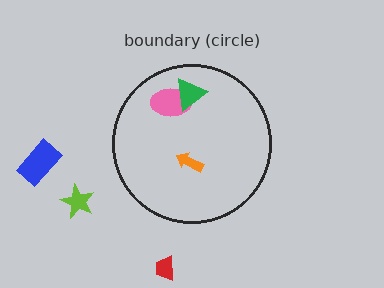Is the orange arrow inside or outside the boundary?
Inside.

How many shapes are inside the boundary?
3 inside, 3 outside.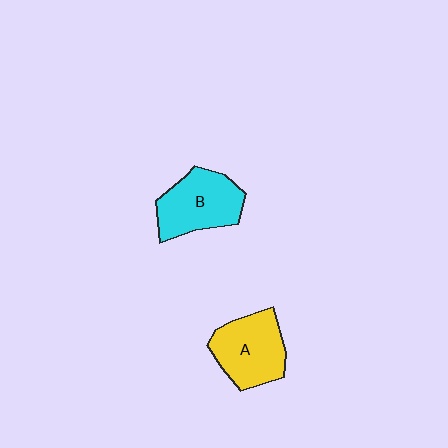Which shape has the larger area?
Shape B (cyan).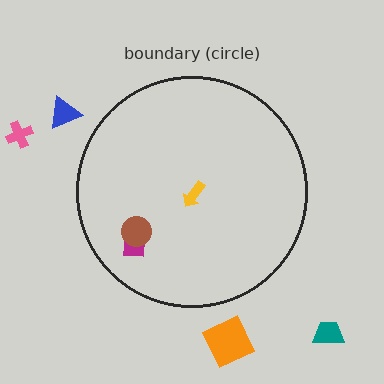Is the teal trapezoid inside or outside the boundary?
Outside.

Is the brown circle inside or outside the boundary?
Inside.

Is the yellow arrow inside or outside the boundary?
Inside.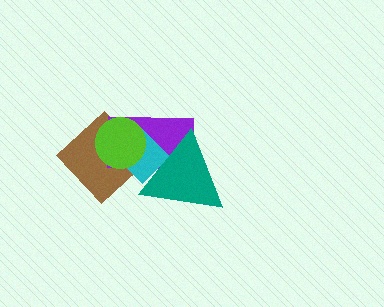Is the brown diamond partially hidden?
Yes, it is partially covered by another shape.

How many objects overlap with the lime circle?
3 objects overlap with the lime circle.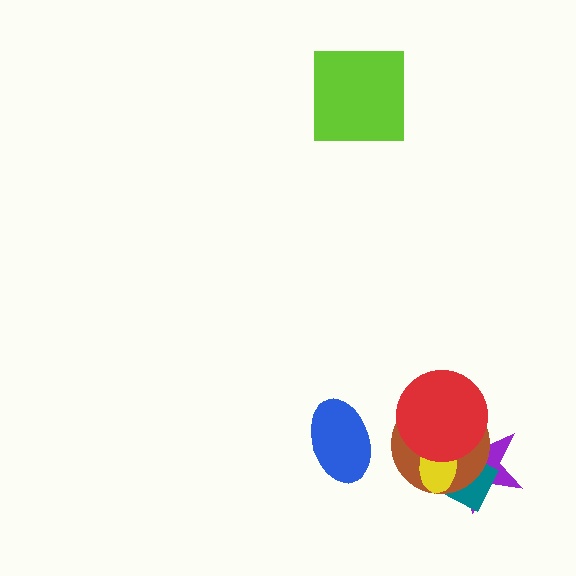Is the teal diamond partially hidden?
Yes, it is partially covered by another shape.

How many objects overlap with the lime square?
0 objects overlap with the lime square.